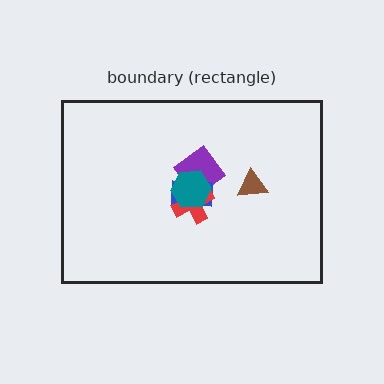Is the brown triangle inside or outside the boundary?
Inside.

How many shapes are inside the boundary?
5 inside, 0 outside.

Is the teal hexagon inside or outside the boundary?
Inside.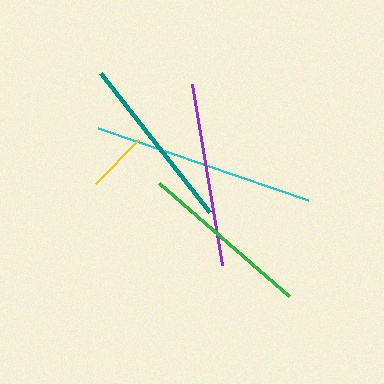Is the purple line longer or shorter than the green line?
The purple line is longer than the green line.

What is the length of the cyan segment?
The cyan segment is approximately 221 pixels long.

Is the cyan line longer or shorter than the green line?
The cyan line is longer than the green line.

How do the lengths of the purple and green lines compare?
The purple and green lines are approximately the same length.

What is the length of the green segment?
The green segment is approximately 173 pixels long.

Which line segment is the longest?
The cyan line is the longest at approximately 221 pixels.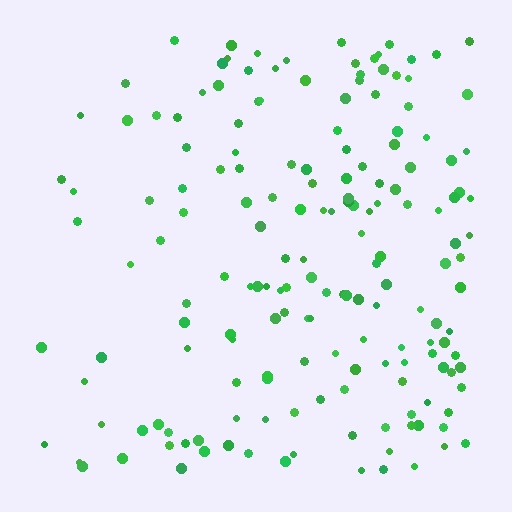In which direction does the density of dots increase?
From left to right, with the right side densest.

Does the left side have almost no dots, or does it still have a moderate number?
Still a moderate number, just noticeably fewer than the right.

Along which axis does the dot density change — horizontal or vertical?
Horizontal.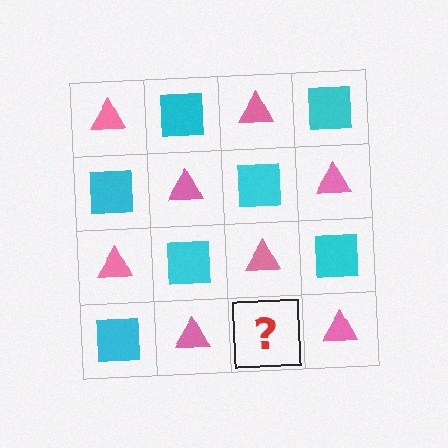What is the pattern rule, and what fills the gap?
The rule is that it alternates pink triangle and cyan square in a checkerboard pattern. The gap should be filled with a cyan square.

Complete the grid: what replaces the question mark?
The question mark should be replaced with a cyan square.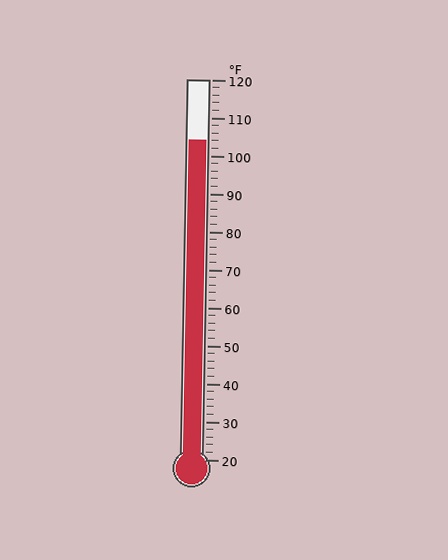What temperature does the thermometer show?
The thermometer shows approximately 104°F.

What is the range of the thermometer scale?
The thermometer scale ranges from 20°F to 120°F.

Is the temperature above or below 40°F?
The temperature is above 40°F.